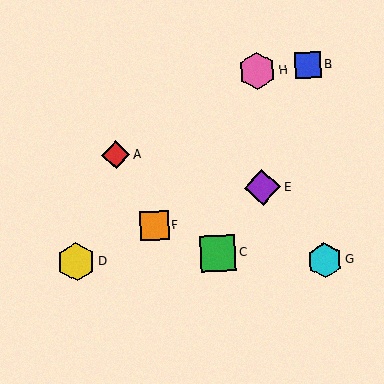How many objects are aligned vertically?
2 objects (E, H) are aligned vertically.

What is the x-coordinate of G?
Object G is at x≈325.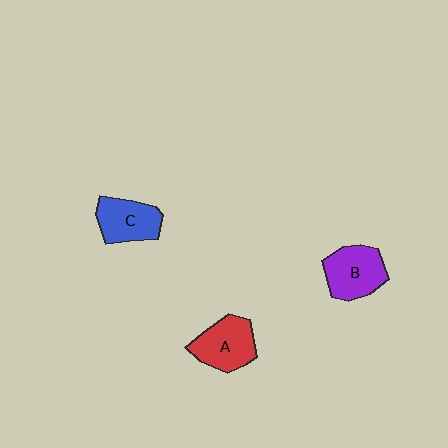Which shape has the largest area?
Shape B (purple).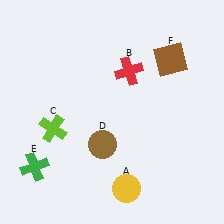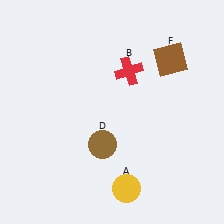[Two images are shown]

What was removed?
The green cross (E), the lime cross (C) were removed in Image 2.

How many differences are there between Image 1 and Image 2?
There are 2 differences between the two images.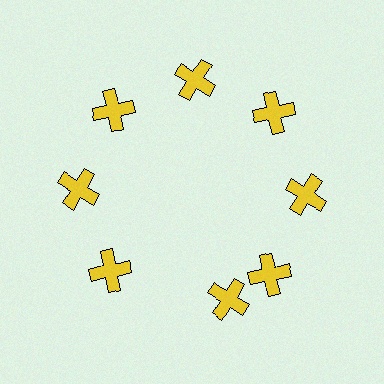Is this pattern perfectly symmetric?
No. The 8 yellow crosses are arranged in a ring, but one element near the 6 o'clock position is rotated out of alignment along the ring, breaking the 8-fold rotational symmetry.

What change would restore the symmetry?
The symmetry would be restored by rotating it back into even spacing with its neighbors so that all 8 crosses sit at equal angles and equal distance from the center.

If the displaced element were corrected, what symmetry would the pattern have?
It would have 8-fold rotational symmetry — the pattern would map onto itself every 45 degrees.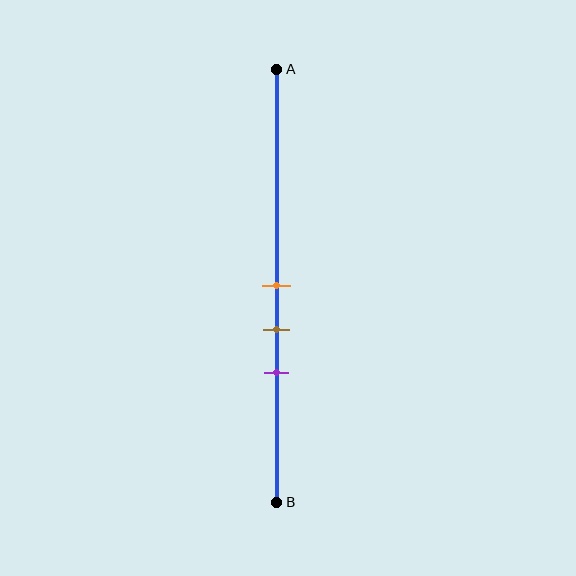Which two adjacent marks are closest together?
The orange and brown marks are the closest adjacent pair.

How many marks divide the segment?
There are 3 marks dividing the segment.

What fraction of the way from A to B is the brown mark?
The brown mark is approximately 60% (0.6) of the way from A to B.